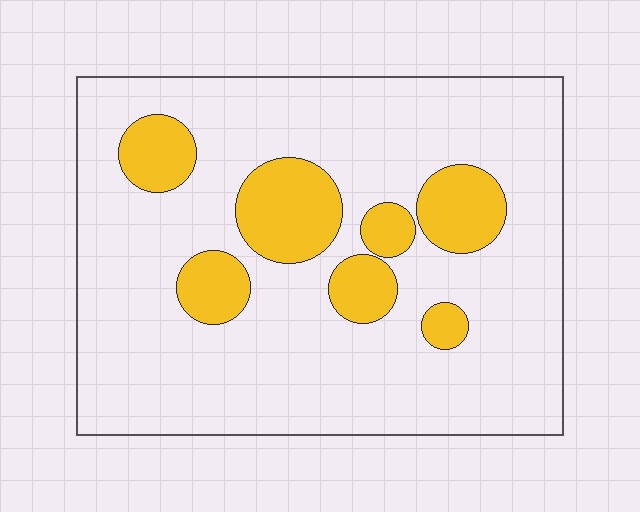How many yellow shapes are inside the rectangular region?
7.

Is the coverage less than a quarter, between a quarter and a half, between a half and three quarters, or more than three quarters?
Less than a quarter.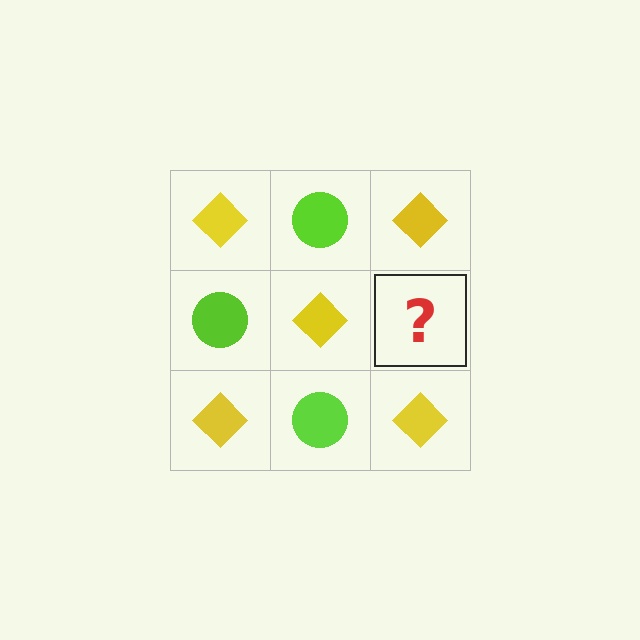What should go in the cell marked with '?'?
The missing cell should contain a lime circle.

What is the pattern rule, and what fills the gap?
The rule is that it alternates yellow diamond and lime circle in a checkerboard pattern. The gap should be filled with a lime circle.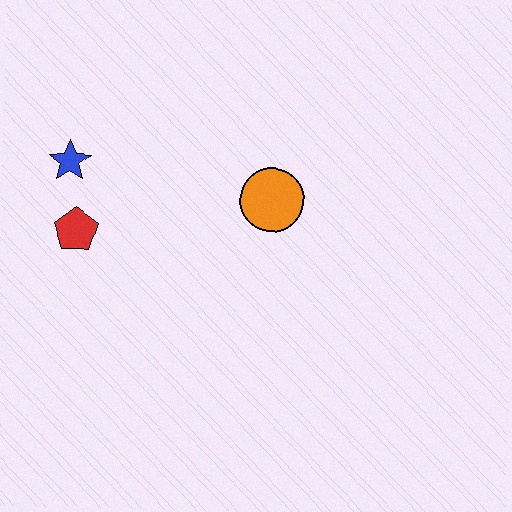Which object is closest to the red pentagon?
The blue star is closest to the red pentagon.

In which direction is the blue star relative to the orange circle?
The blue star is to the left of the orange circle.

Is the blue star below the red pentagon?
No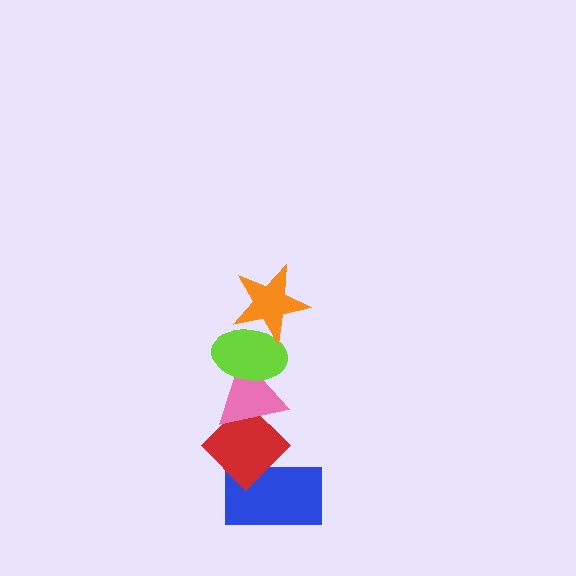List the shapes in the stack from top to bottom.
From top to bottom: the orange star, the lime ellipse, the pink triangle, the red diamond, the blue rectangle.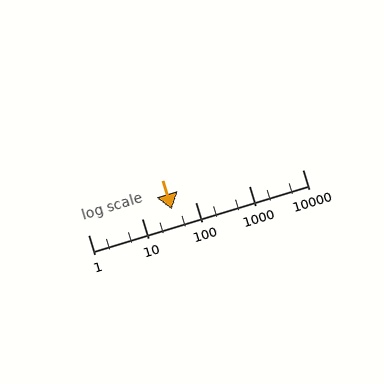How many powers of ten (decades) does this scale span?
The scale spans 4 decades, from 1 to 10000.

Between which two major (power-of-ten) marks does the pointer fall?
The pointer is between 10 and 100.